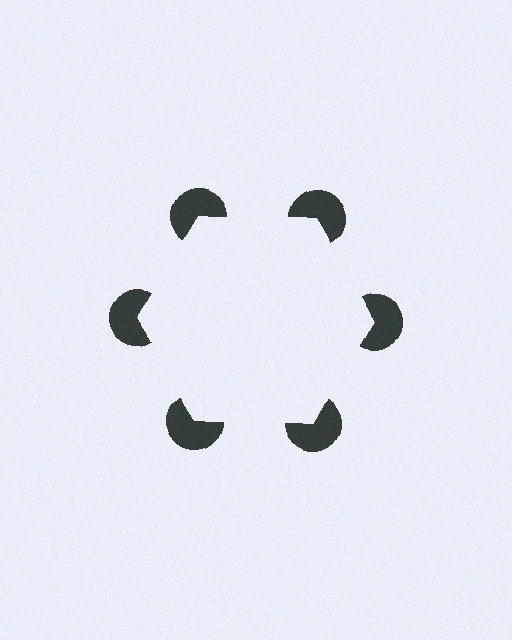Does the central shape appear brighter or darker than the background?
It typically appears slightly brighter than the background, even though no actual brightness change is drawn.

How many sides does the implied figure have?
6 sides.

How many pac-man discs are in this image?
There are 6 — one at each vertex of the illusory hexagon.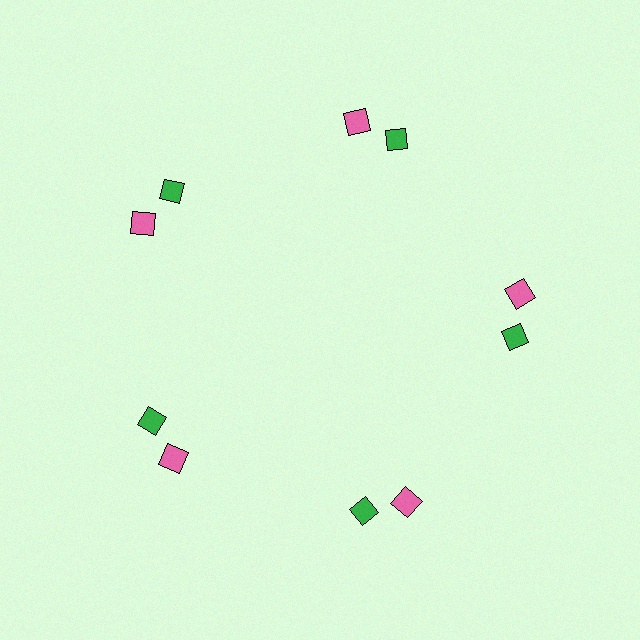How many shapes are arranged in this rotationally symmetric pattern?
There are 10 shapes, arranged in 5 groups of 2.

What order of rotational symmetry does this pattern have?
This pattern has 5-fold rotational symmetry.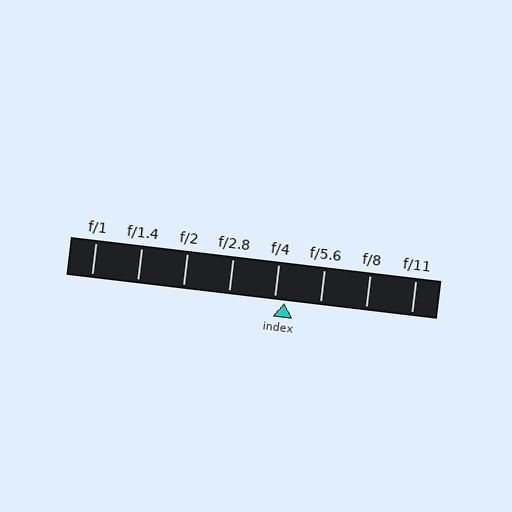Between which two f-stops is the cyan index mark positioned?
The index mark is between f/4 and f/5.6.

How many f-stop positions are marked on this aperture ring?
There are 8 f-stop positions marked.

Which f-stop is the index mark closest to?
The index mark is closest to f/4.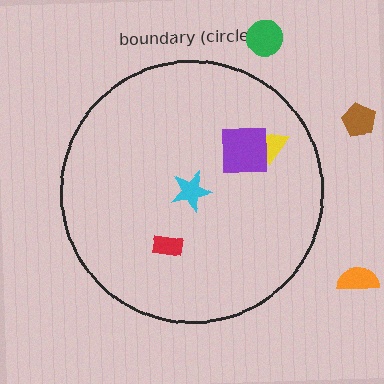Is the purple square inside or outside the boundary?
Inside.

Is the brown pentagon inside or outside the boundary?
Outside.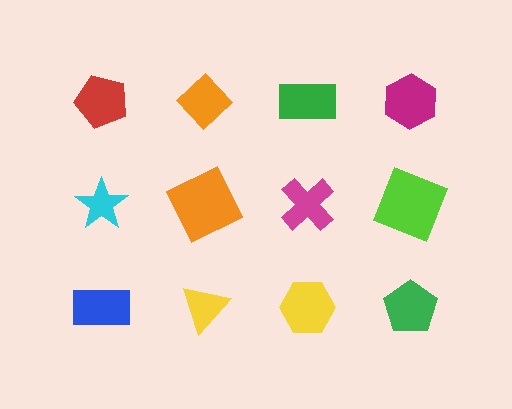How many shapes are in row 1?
4 shapes.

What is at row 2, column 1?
A cyan star.